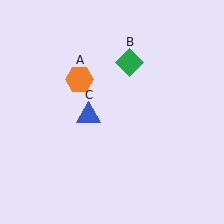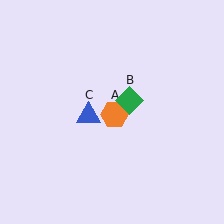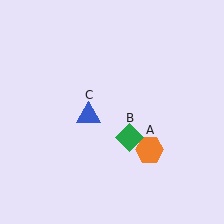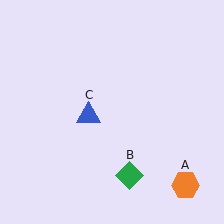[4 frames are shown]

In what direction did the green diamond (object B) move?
The green diamond (object B) moved down.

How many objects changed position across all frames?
2 objects changed position: orange hexagon (object A), green diamond (object B).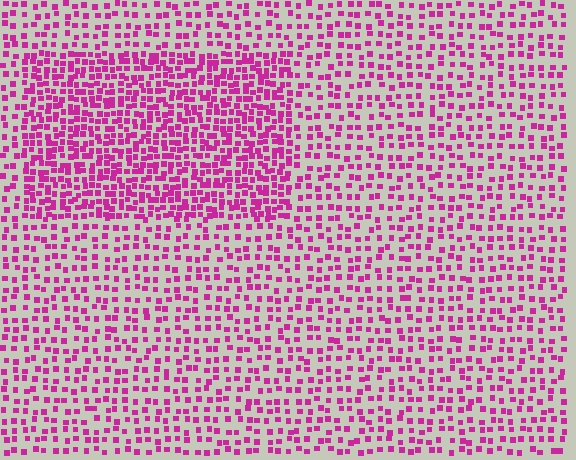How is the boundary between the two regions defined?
The boundary is defined by a change in element density (approximately 1.9x ratio). All elements are the same color, size, and shape.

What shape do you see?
I see a rectangle.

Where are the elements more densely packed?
The elements are more densely packed inside the rectangle boundary.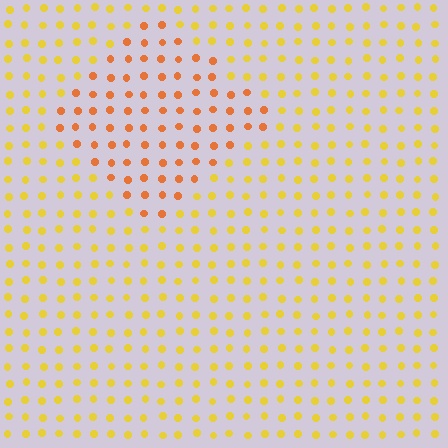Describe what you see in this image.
The image is filled with small yellow elements in a uniform arrangement. A diamond-shaped region is visible where the elements are tinted to a slightly different hue, forming a subtle color boundary.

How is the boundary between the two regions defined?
The boundary is defined purely by a slight shift in hue (about 32 degrees). Spacing, size, and orientation are identical on both sides.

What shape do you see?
I see a diamond.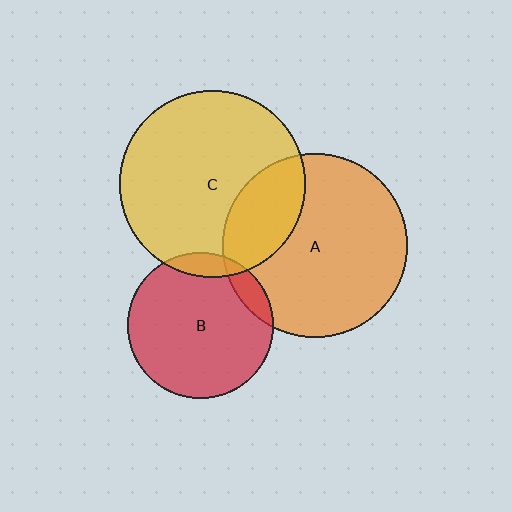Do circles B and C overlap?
Yes.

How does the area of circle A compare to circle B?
Approximately 1.6 times.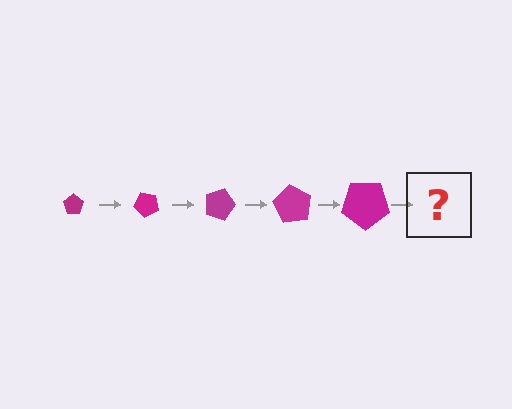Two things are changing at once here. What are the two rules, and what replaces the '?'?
The two rules are that the pentagon grows larger each step and it rotates 45 degrees each step. The '?' should be a pentagon, larger than the previous one and rotated 225 degrees from the start.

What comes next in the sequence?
The next element should be a pentagon, larger than the previous one and rotated 225 degrees from the start.